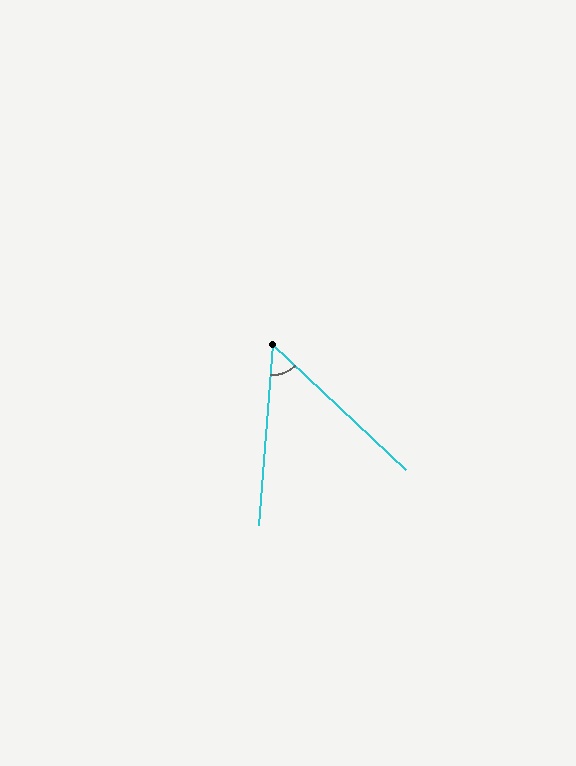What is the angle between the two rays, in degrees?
Approximately 51 degrees.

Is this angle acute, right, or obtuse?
It is acute.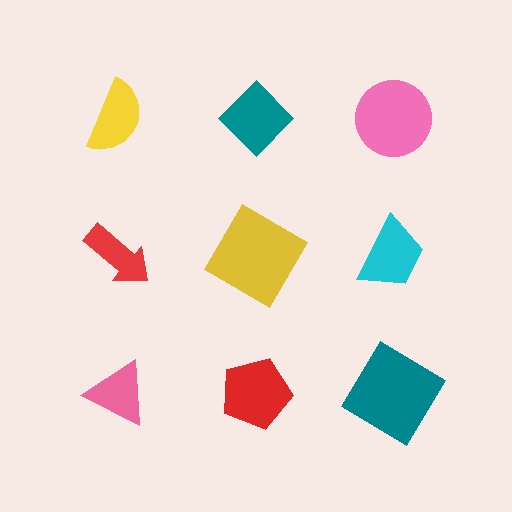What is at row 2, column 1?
A red arrow.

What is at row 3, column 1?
A pink triangle.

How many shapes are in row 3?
3 shapes.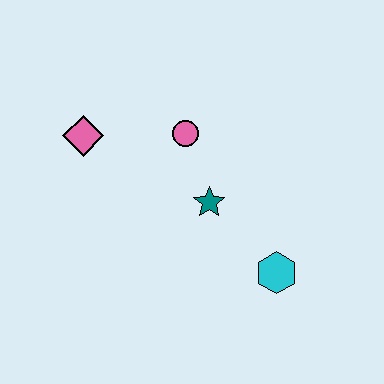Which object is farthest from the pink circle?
The cyan hexagon is farthest from the pink circle.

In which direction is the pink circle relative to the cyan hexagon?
The pink circle is above the cyan hexagon.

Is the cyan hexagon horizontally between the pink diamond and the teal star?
No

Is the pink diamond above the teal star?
Yes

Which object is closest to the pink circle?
The teal star is closest to the pink circle.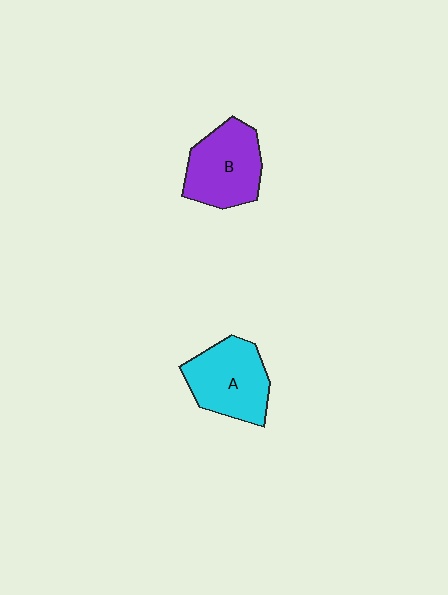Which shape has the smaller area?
Shape B (purple).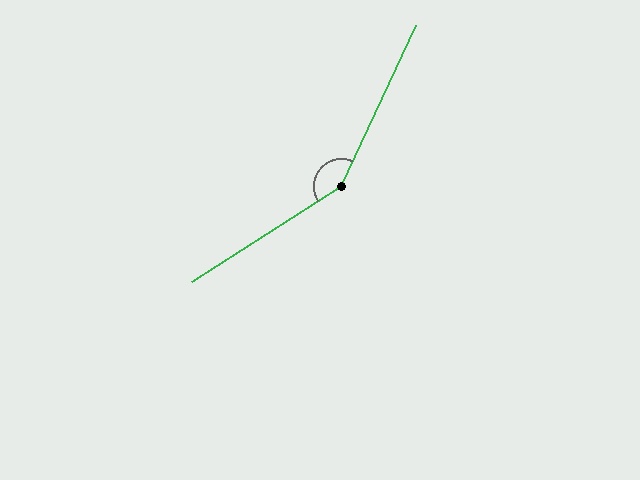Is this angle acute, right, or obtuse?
It is obtuse.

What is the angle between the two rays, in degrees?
Approximately 147 degrees.